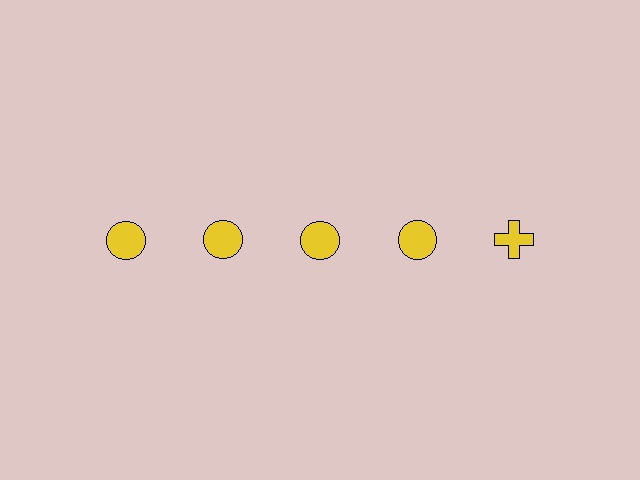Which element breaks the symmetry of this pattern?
The yellow cross in the top row, rightmost column breaks the symmetry. All other shapes are yellow circles.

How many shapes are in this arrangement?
There are 5 shapes arranged in a grid pattern.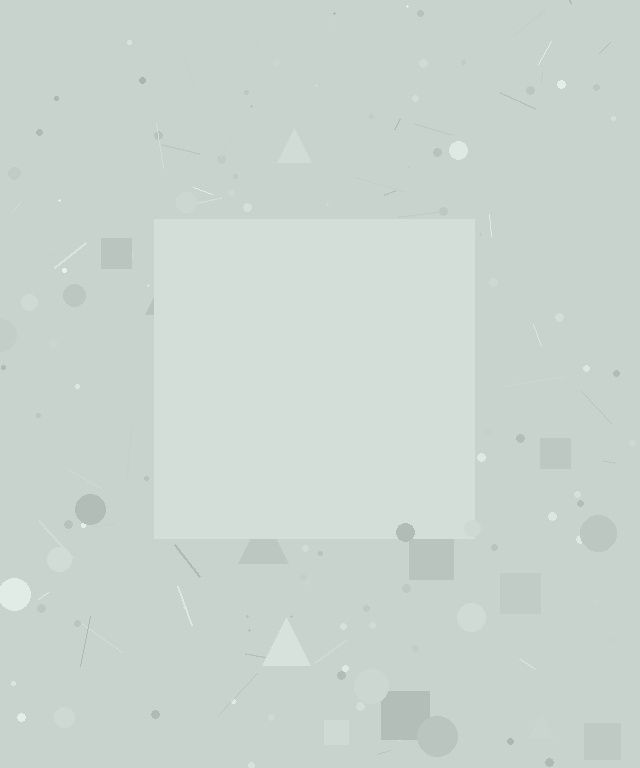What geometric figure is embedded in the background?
A square is embedded in the background.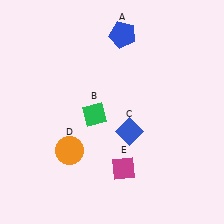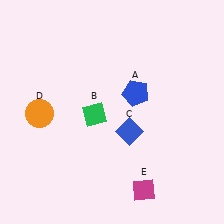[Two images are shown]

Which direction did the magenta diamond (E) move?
The magenta diamond (E) moved down.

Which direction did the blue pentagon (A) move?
The blue pentagon (A) moved down.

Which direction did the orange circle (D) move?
The orange circle (D) moved up.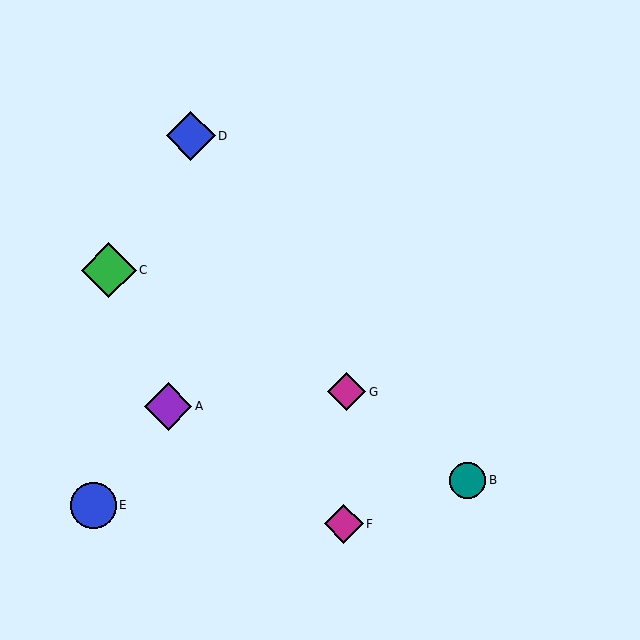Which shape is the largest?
The green diamond (labeled C) is the largest.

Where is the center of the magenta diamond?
The center of the magenta diamond is at (344, 524).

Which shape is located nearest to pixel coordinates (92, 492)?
The blue circle (labeled E) at (93, 505) is nearest to that location.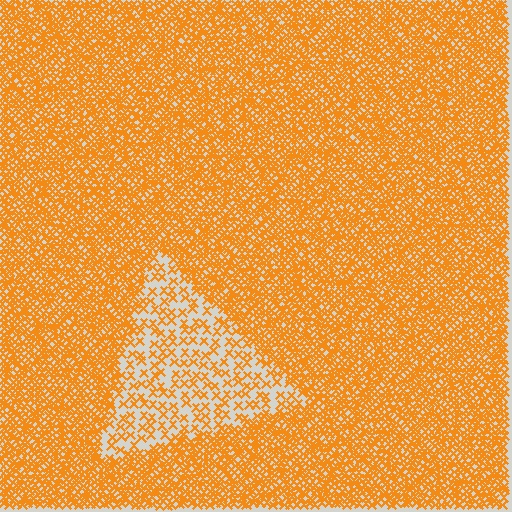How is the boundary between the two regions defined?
The boundary is defined by a change in element density (approximately 2.8x ratio). All elements are the same color, size, and shape.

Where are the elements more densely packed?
The elements are more densely packed outside the triangle boundary.